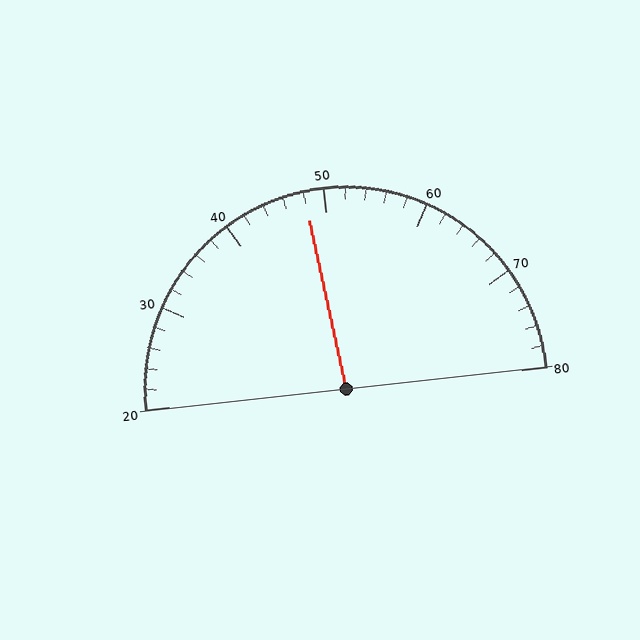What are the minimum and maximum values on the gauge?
The gauge ranges from 20 to 80.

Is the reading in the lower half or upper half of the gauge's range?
The reading is in the lower half of the range (20 to 80).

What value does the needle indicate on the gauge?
The needle indicates approximately 48.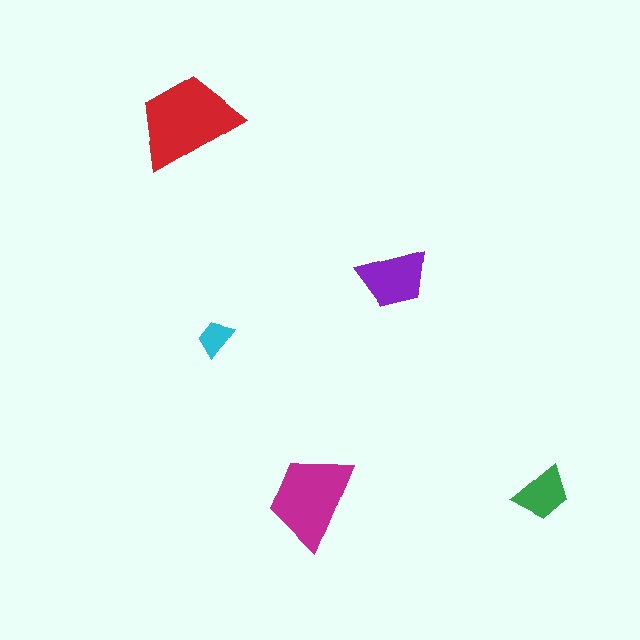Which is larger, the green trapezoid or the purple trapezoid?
The purple one.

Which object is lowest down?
The magenta trapezoid is bottommost.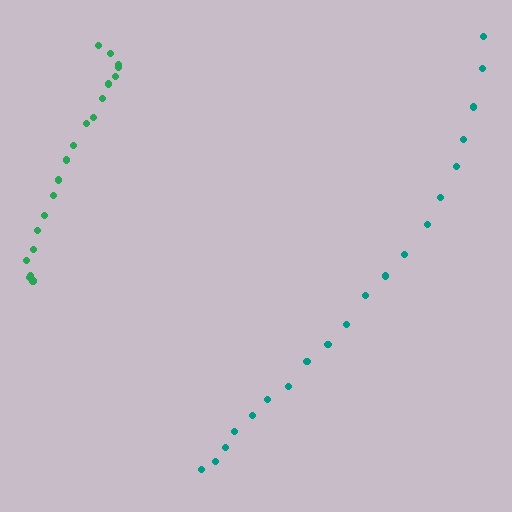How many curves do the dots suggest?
There are 2 distinct paths.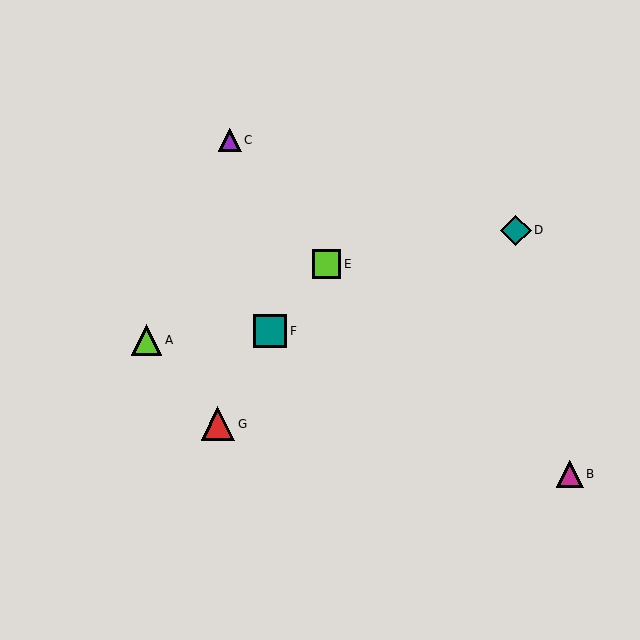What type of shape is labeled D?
Shape D is a teal diamond.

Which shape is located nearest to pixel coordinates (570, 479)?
The magenta triangle (labeled B) at (570, 474) is nearest to that location.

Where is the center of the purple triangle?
The center of the purple triangle is at (230, 140).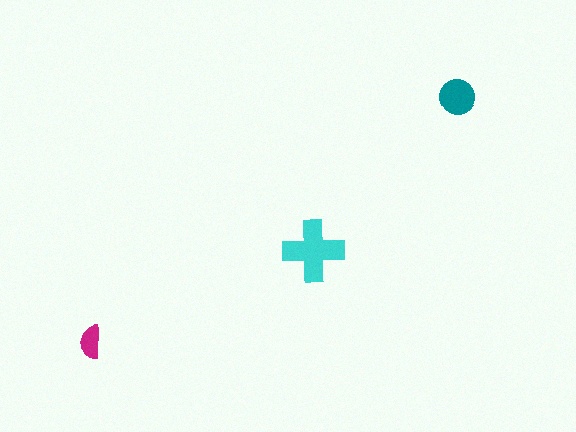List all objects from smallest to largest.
The magenta semicircle, the teal circle, the cyan cross.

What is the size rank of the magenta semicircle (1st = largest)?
3rd.